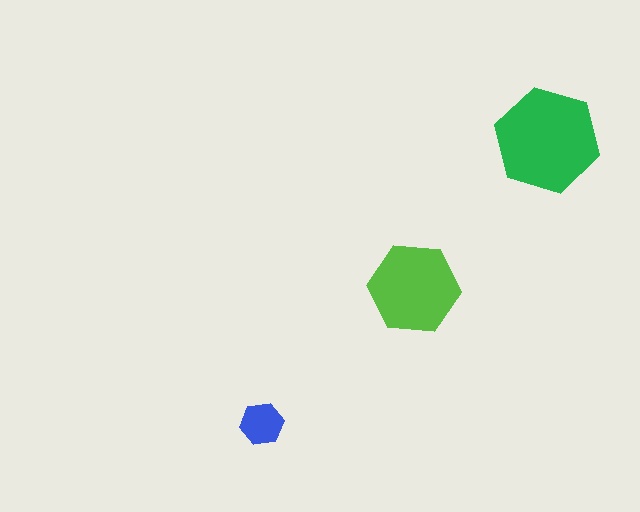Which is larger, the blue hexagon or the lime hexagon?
The lime one.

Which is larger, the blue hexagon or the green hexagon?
The green one.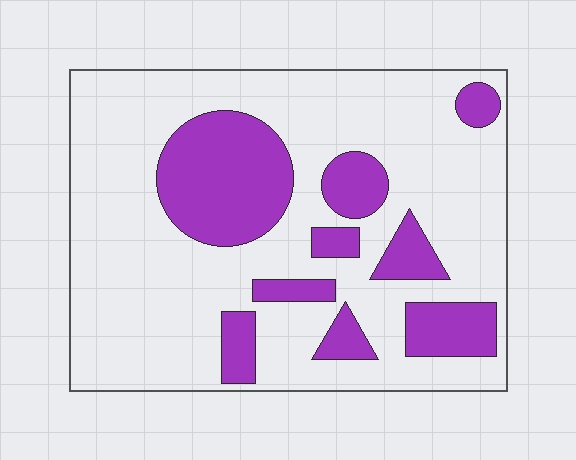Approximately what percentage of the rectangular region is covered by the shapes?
Approximately 25%.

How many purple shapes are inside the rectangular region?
9.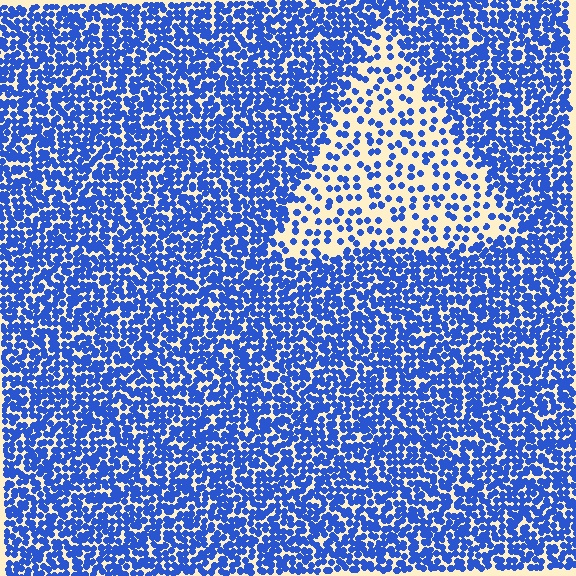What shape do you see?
I see a triangle.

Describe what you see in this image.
The image contains small blue elements arranged at two different densities. A triangle-shaped region is visible where the elements are less densely packed than the surrounding area.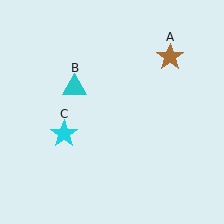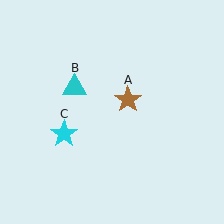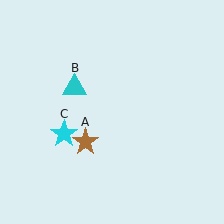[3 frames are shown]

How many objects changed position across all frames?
1 object changed position: brown star (object A).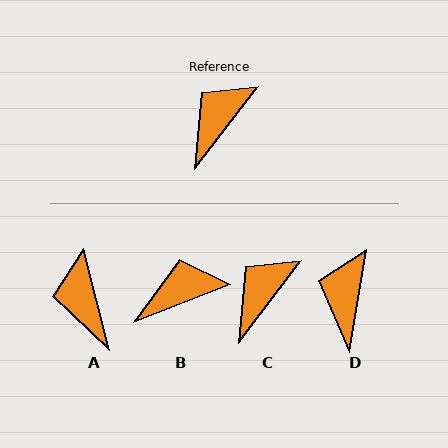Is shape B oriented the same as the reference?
No, it is off by about 31 degrees.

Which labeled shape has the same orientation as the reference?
C.